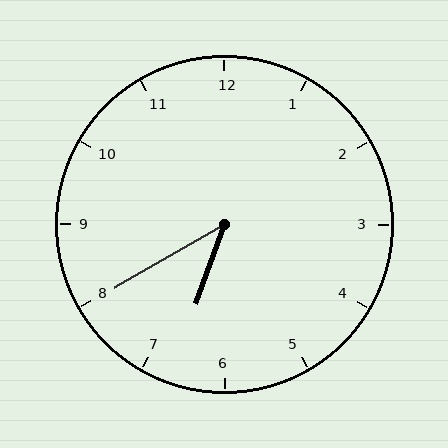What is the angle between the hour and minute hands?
Approximately 40 degrees.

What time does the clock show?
6:40.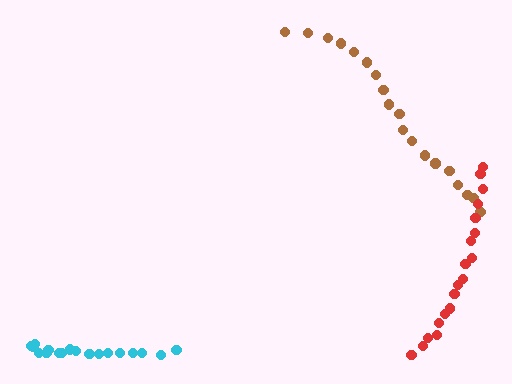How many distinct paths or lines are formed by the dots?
There are 3 distinct paths.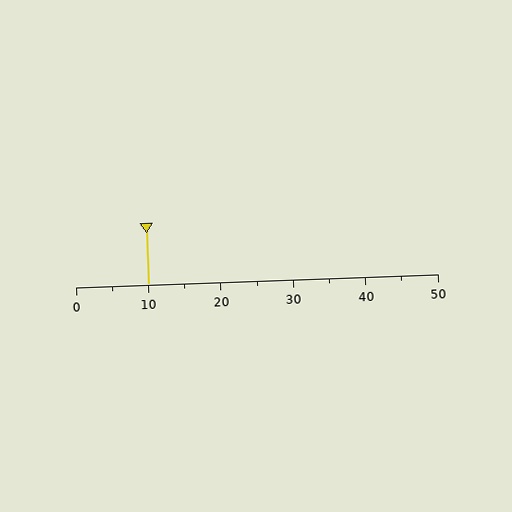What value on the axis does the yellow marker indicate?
The marker indicates approximately 10.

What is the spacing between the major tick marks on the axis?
The major ticks are spaced 10 apart.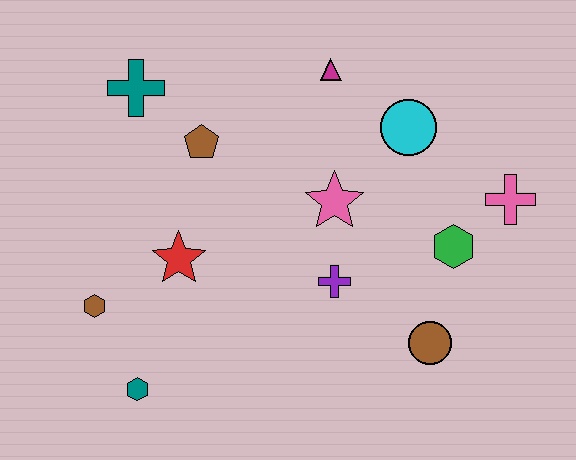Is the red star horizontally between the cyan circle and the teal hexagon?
Yes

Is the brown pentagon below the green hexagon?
No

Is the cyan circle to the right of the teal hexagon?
Yes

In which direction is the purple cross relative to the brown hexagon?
The purple cross is to the right of the brown hexagon.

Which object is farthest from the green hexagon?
The brown hexagon is farthest from the green hexagon.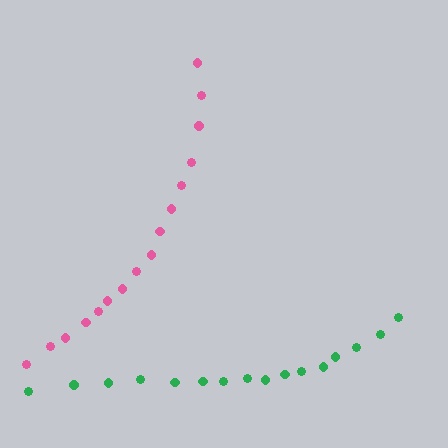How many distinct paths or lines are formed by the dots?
There are 2 distinct paths.